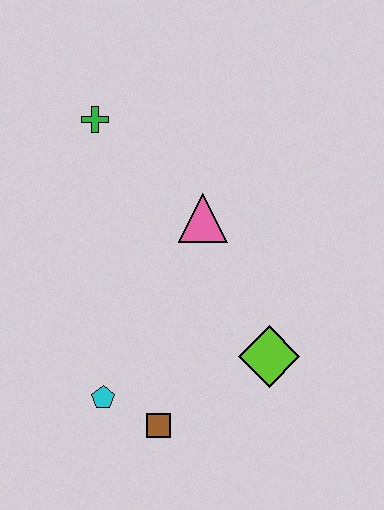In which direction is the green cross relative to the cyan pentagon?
The green cross is above the cyan pentagon.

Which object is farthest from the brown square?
The green cross is farthest from the brown square.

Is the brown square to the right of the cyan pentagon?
Yes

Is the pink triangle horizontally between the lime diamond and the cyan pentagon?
Yes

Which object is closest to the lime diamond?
The brown square is closest to the lime diamond.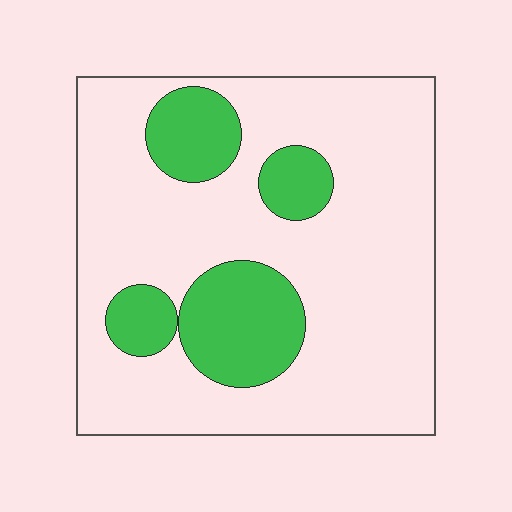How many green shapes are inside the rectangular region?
4.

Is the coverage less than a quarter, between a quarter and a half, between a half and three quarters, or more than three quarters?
Less than a quarter.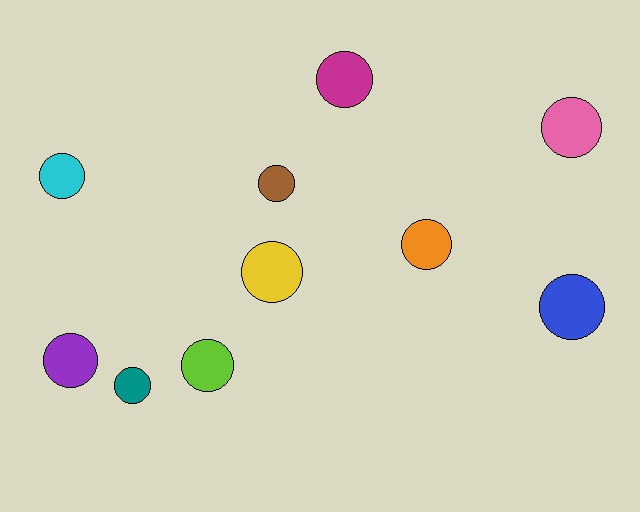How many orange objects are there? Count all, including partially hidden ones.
There is 1 orange object.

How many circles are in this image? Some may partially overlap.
There are 10 circles.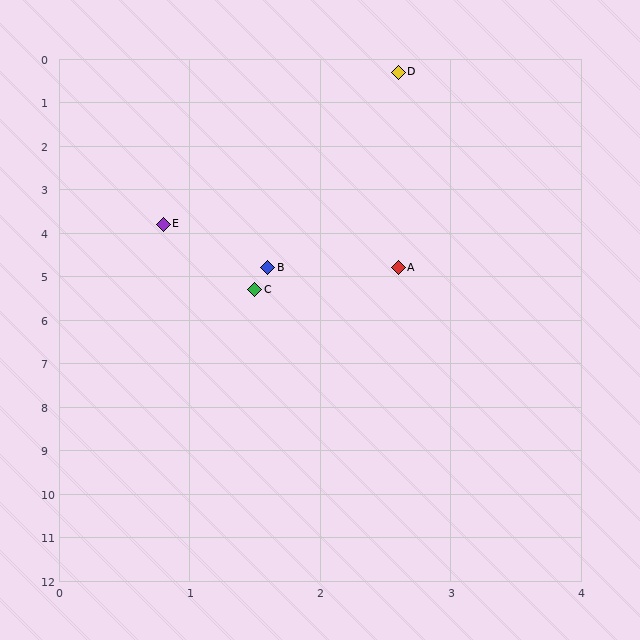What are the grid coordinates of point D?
Point D is at approximately (2.6, 0.3).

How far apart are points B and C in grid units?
Points B and C are about 0.5 grid units apart.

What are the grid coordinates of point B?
Point B is at approximately (1.6, 4.8).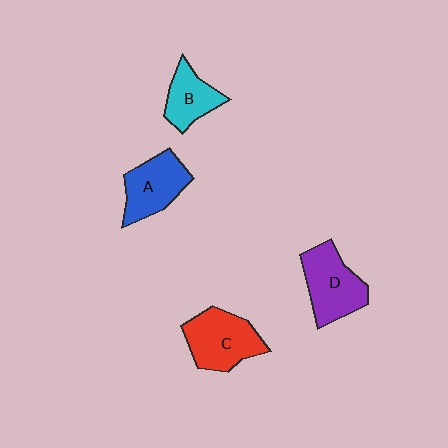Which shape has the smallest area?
Shape B (cyan).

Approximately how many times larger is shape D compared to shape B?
Approximately 1.4 times.